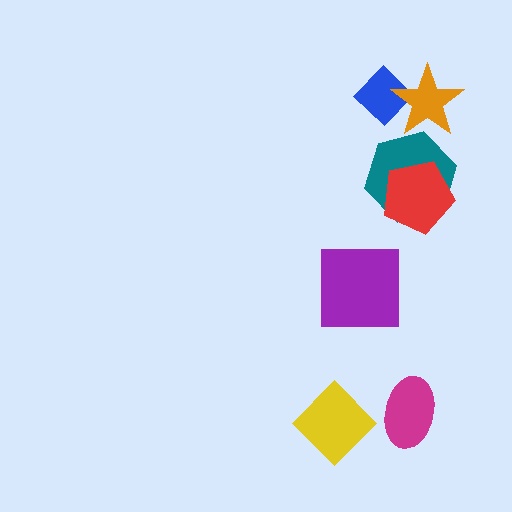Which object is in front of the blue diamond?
The orange star is in front of the blue diamond.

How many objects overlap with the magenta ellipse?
0 objects overlap with the magenta ellipse.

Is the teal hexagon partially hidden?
Yes, it is partially covered by another shape.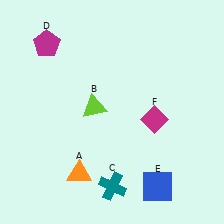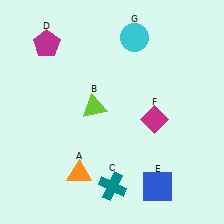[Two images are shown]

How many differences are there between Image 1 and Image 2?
There is 1 difference between the two images.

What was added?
A cyan circle (G) was added in Image 2.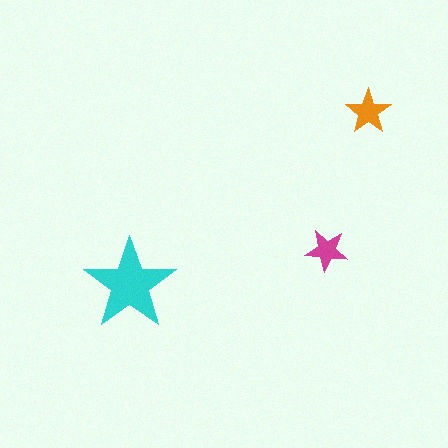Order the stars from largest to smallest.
the cyan one, the orange one, the magenta one.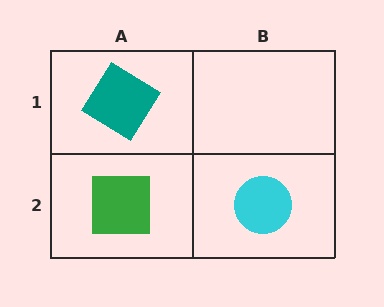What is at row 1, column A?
A teal diamond.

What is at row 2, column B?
A cyan circle.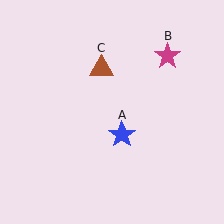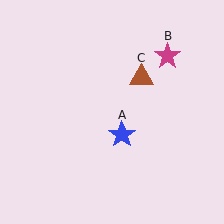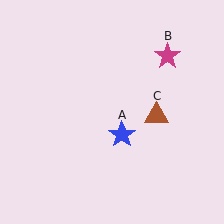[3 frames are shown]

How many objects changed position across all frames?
1 object changed position: brown triangle (object C).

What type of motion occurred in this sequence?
The brown triangle (object C) rotated clockwise around the center of the scene.